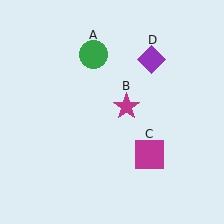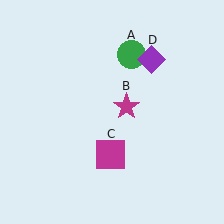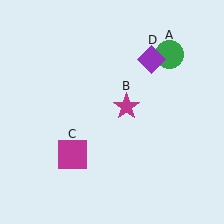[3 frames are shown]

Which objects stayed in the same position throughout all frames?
Magenta star (object B) and purple diamond (object D) remained stationary.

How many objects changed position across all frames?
2 objects changed position: green circle (object A), magenta square (object C).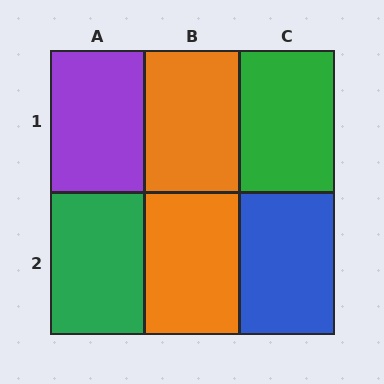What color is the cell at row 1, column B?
Orange.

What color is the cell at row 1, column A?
Purple.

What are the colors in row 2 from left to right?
Green, orange, blue.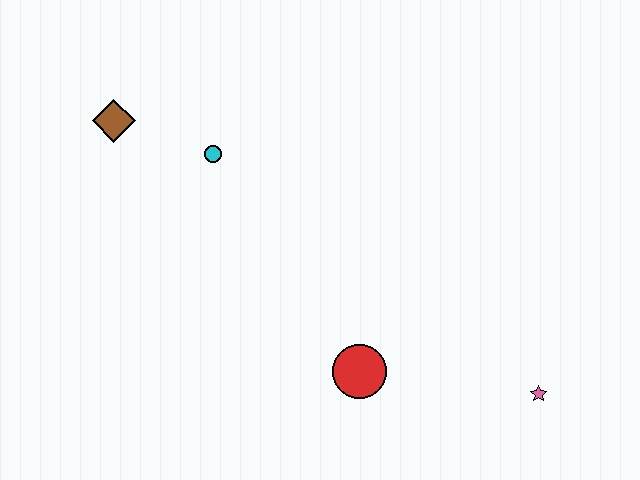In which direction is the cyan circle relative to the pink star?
The cyan circle is to the left of the pink star.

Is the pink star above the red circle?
No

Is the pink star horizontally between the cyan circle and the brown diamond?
No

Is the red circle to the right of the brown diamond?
Yes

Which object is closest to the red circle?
The pink star is closest to the red circle.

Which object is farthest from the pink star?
The brown diamond is farthest from the pink star.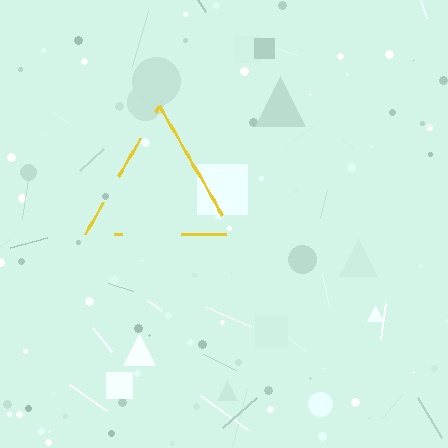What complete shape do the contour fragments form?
The contour fragments form a triangle.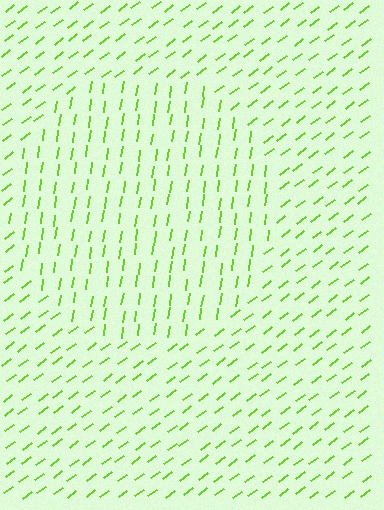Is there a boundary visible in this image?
Yes, there is a texture boundary formed by a change in line orientation.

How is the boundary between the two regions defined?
The boundary is defined purely by a change in line orientation (approximately 45 degrees difference). All lines are the same color and thickness.